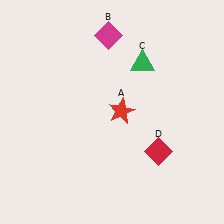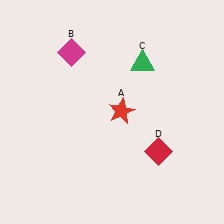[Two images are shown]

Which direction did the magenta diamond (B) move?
The magenta diamond (B) moved left.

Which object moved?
The magenta diamond (B) moved left.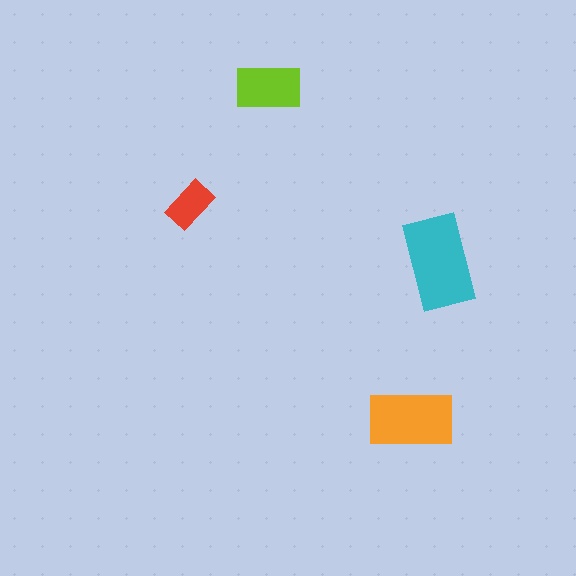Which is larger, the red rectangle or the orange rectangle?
The orange one.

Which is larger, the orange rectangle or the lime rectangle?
The orange one.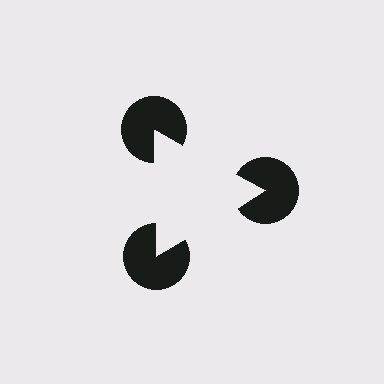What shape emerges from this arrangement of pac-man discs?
An illusory triangle — its edges are inferred from the aligned wedge cuts in the pac-man discs, not physically drawn.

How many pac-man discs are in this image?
There are 3 — one at each vertex of the illusory triangle.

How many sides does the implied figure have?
3 sides.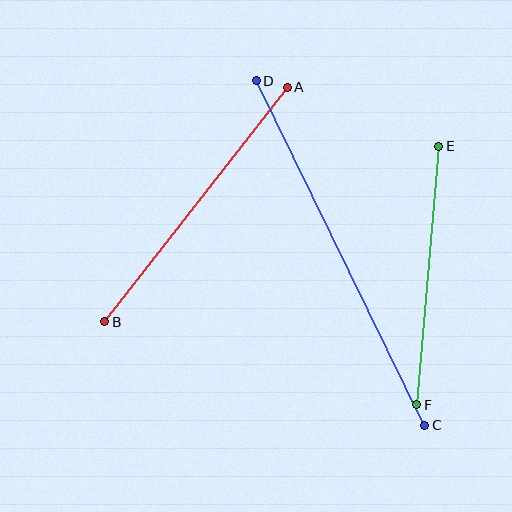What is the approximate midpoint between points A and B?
The midpoint is at approximately (196, 204) pixels.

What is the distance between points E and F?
The distance is approximately 260 pixels.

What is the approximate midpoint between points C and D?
The midpoint is at approximately (341, 253) pixels.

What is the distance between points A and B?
The distance is approximately 297 pixels.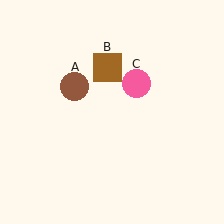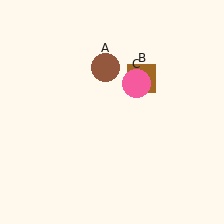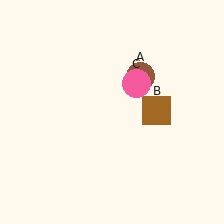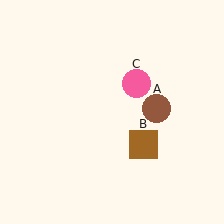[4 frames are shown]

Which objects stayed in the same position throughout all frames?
Pink circle (object C) remained stationary.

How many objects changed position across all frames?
2 objects changed position: brown circle (object A), brown square (object B).